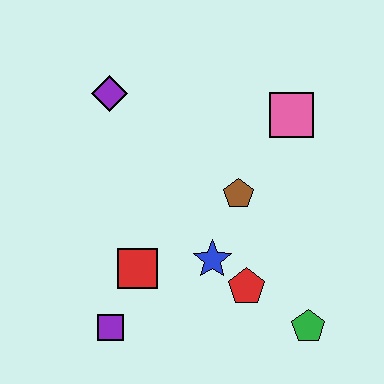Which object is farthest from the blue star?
The purple diamond is farthest from the blue star.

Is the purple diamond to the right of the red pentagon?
No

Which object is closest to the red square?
The purple square is closest to the red square.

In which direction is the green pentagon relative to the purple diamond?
The green pentagon is below the purple diamond.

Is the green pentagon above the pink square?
No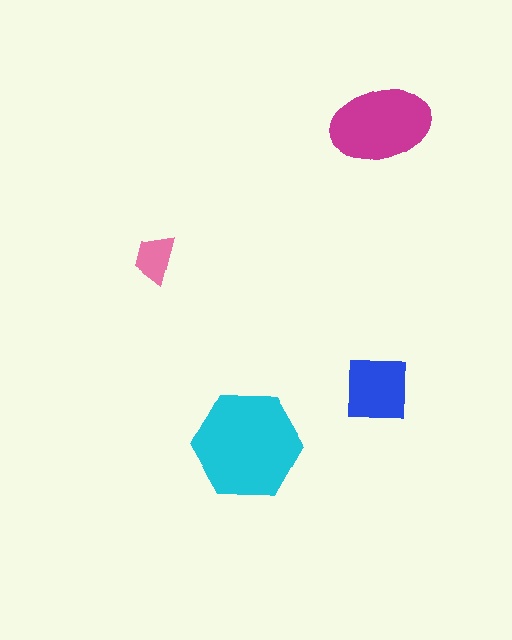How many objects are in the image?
There are 4 objects in the image.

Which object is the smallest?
The pink trapezoid.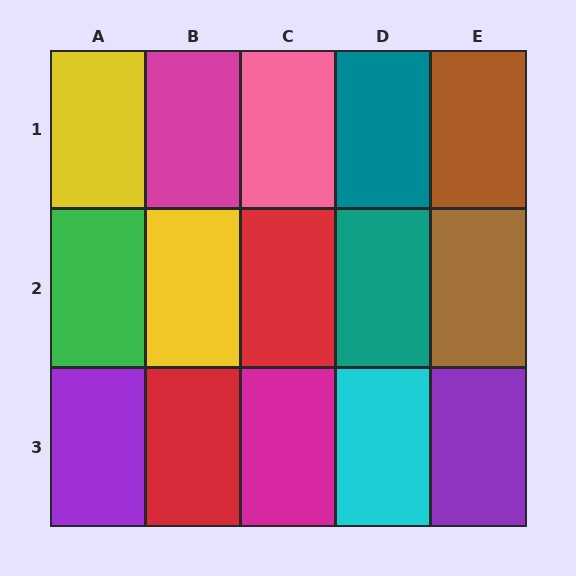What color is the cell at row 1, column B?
Magenta.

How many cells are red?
2 cells are red.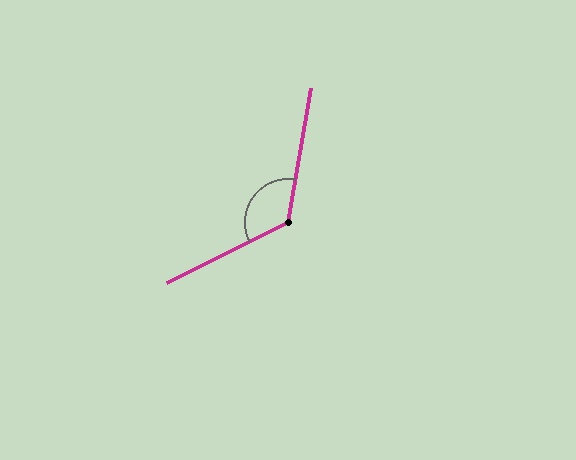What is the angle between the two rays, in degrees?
Approximately 126 degrees.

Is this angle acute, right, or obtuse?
It is obtuse.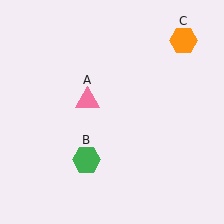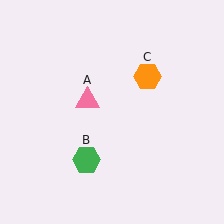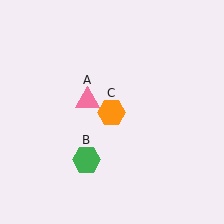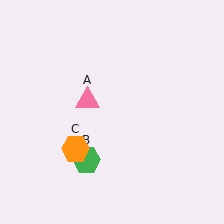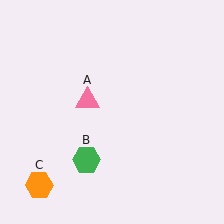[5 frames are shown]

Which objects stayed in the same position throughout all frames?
Pink triangle (object A) and green hexagon (object B) remained stationary.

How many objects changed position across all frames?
1 object changed position: orange hexagon (object C).